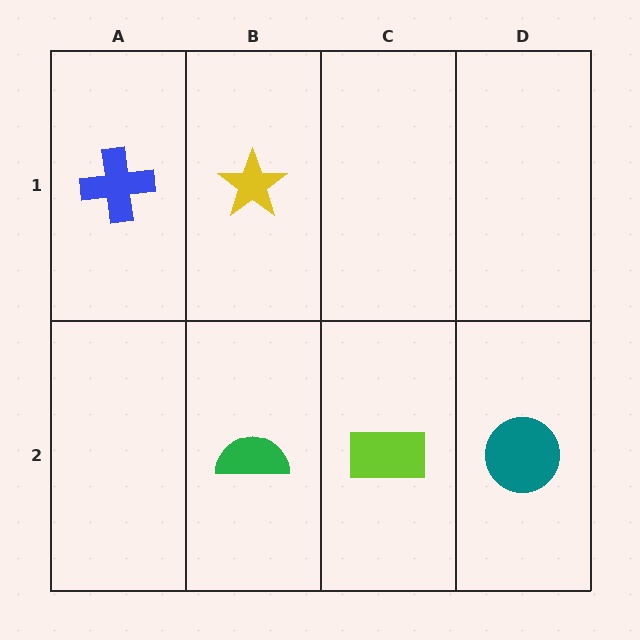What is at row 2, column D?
A teal circle.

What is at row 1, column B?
A yellow star.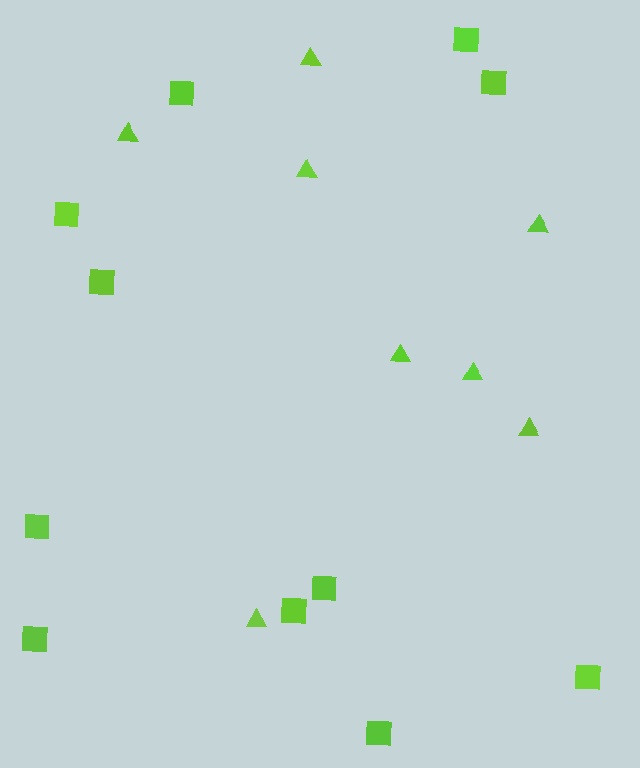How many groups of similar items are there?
There are 2 groups: one group of squares (11) and one group of triangles (8).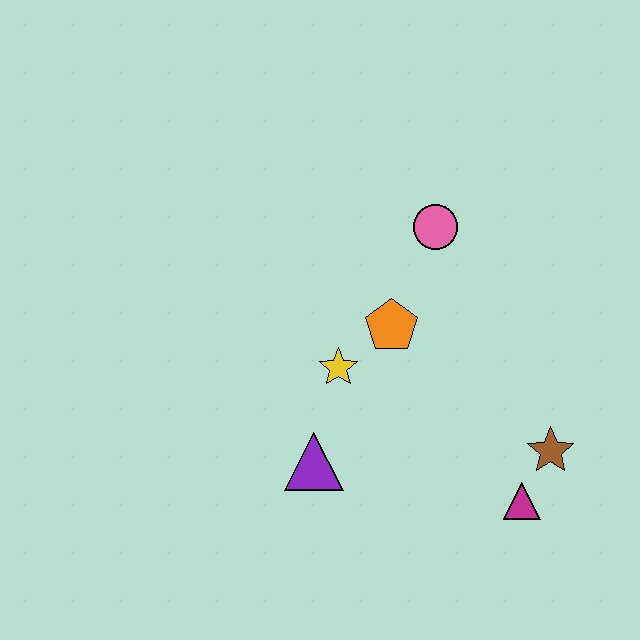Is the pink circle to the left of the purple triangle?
No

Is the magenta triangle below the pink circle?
Yes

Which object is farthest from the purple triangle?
The pink circle is farthest from the purple triangle.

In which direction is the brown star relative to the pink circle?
The brown star is below the pink circle.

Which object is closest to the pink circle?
The orange pentagon is closest to the pink circle.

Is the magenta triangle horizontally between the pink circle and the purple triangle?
No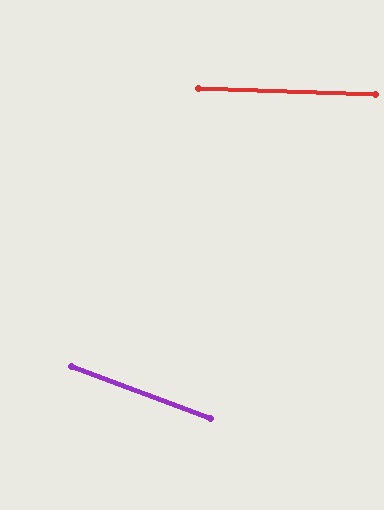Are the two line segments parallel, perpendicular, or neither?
Neither parallel nor perpendicular — they differ by about 19°.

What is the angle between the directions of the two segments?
Approximately 19 degrees.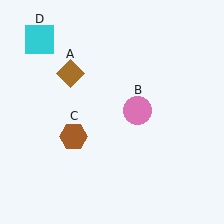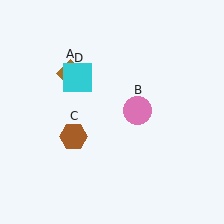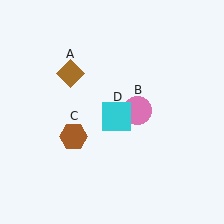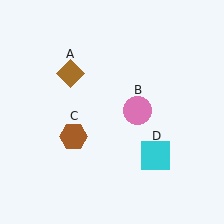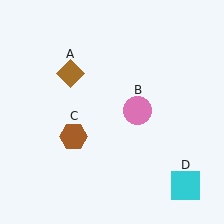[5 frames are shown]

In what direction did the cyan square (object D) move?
The cyan square (object D) moved down and to the right.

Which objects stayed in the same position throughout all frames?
Brown diamond (object A) and pink circle (object B) and brown hexagon (object C) remained stationary.